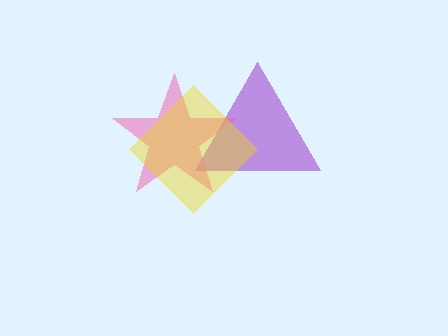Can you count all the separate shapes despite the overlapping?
Yes, there are 3 separate shapes.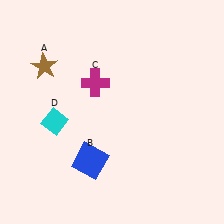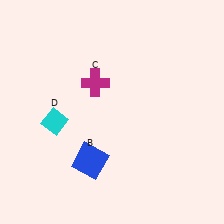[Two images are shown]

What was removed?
The brown star (A) was removed in Image 2.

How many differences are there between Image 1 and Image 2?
There is 1 difference between the two images.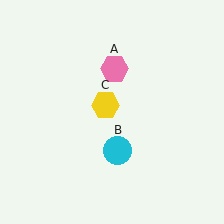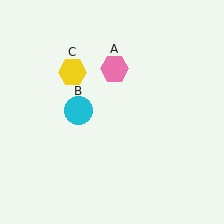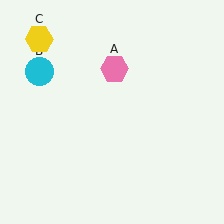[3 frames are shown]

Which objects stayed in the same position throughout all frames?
Pink hexagon (object A) remained stationary.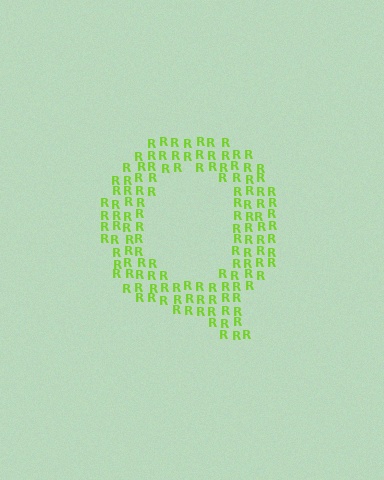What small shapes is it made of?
It is made of small letter R's.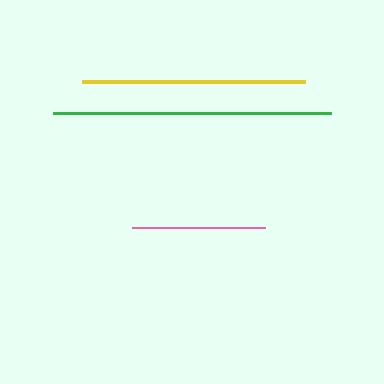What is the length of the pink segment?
The pink segment is approximately 133 pixels long.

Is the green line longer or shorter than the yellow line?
The green line is longer than the yellow line.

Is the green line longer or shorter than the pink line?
The green line is longer than the pink line.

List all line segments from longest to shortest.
From longest to shortest: green, yellow, pink.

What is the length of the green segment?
The green segment is approximately 278 pixels long.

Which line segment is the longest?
The green line is the longest at approximately 278 pixels.